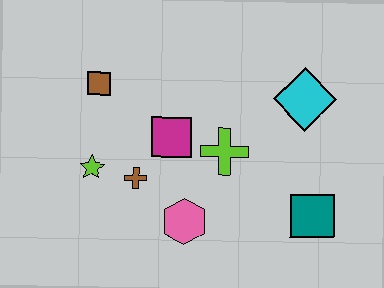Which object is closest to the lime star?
The brown cross is closest to the lime star.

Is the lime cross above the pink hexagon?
Yes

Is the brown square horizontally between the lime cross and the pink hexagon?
No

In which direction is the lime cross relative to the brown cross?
The lime cross is to the right of the brown cross.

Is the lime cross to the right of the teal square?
No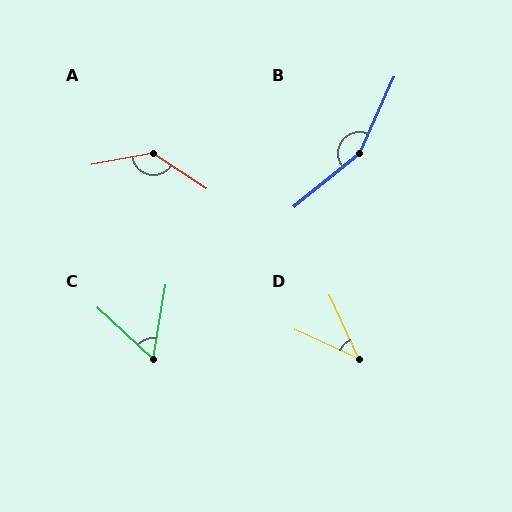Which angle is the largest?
B, at approximately 154 degrees.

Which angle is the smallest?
D, at approximately 41 degrees.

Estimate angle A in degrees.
Approximately 135 degrees.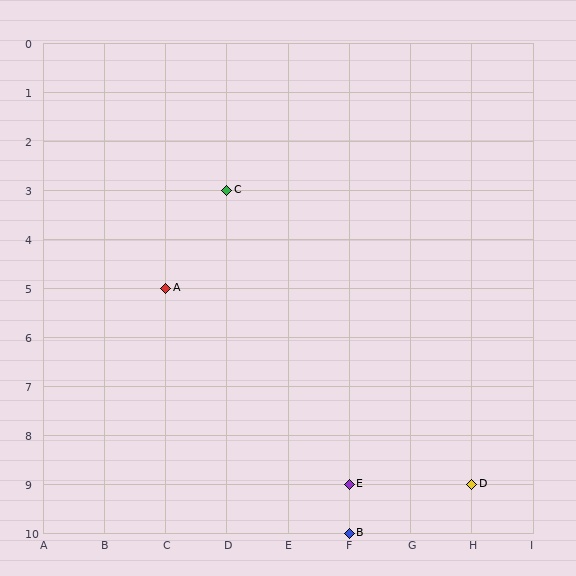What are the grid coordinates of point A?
Point A is at grid coordinates (C, 5).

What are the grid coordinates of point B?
Point B is at grid coordinates (F, 10).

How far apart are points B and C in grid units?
Points B and C are 2 columns and 7 rows apart (about 7.3 grid units diagonally).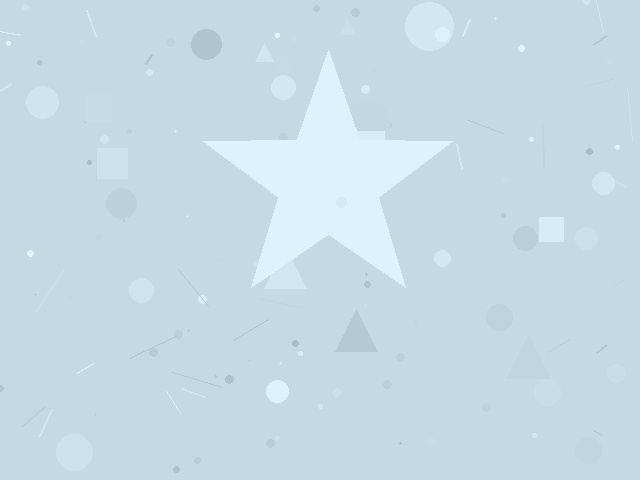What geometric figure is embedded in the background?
A star is embedded in the background.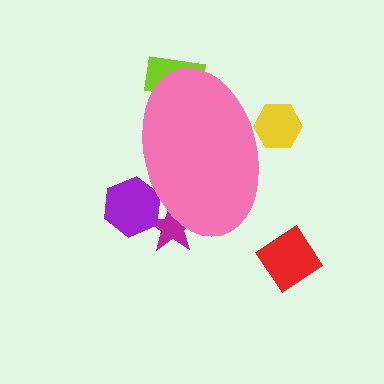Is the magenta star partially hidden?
Yes, the magenta star is partially hidden behind the pink ellipse.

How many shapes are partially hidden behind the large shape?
4 shapes are partially hidden.